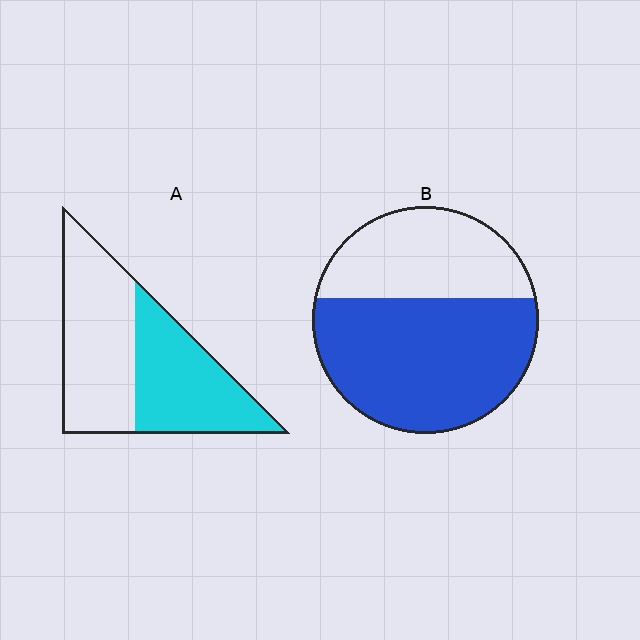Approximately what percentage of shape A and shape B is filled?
A is approximately 45% and B is approximately 60%.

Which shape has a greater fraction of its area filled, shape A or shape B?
Shape B.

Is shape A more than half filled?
Roughly half.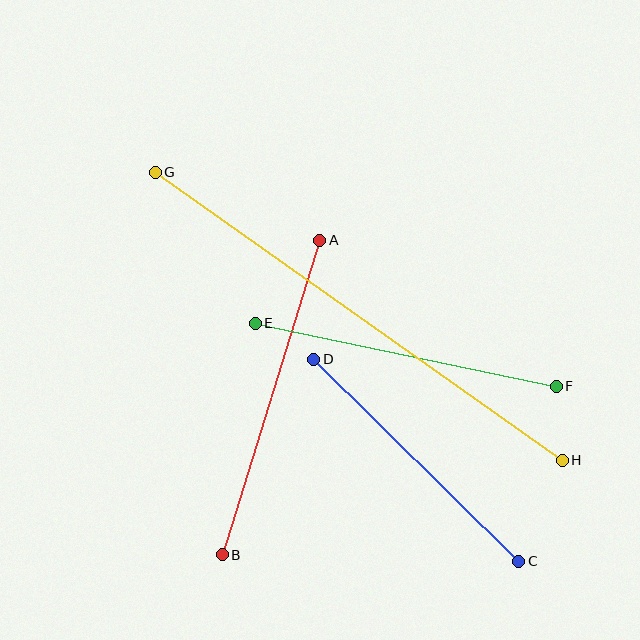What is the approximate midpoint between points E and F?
The midpoint is at approximately (406, 355) pixels.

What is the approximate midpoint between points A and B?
The midpoint is at approximately (271, 398) pixels.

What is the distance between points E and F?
The distance is approximately 308 pixels.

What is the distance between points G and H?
The distance is approximately 499 pixels.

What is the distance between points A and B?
The distance is approximately 329 pixels.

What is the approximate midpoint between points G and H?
The midpoint is at approximately (359, 316) pixels.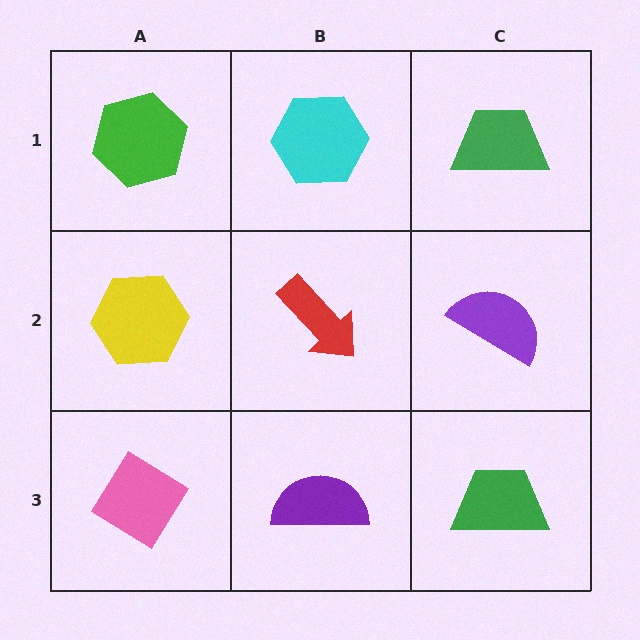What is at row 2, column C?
A purple semicircle.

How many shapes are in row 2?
3 shapes.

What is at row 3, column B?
A purple semicircle.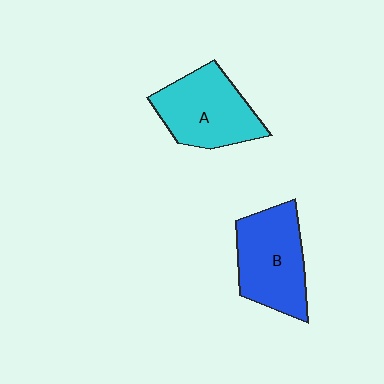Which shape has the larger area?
Shape B (blue).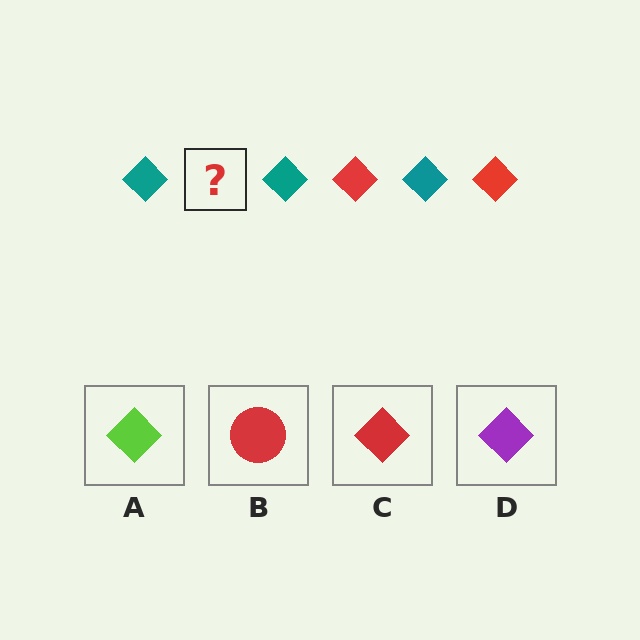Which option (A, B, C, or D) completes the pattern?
C.